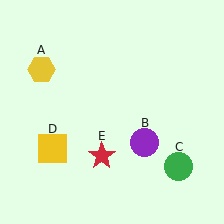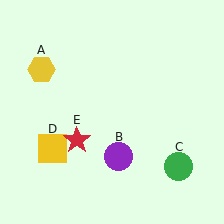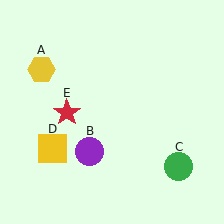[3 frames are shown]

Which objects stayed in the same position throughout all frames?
Yellow hexagon (object A) and green circle (object C) and yellow square (object D) remained stationary.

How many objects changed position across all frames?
2 objects changed position: purple circle (object B), red star (object E).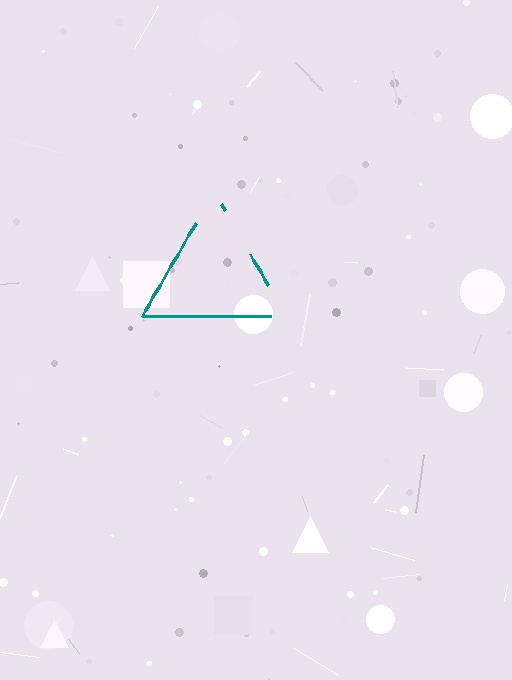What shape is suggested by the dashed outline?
The dashed outline suggests a triangle.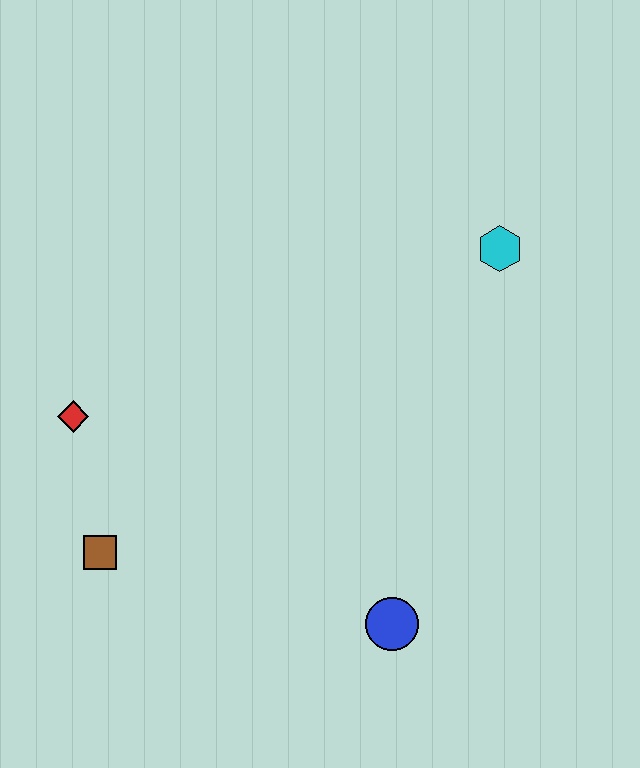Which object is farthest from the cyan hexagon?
The brown square is farthest from the cyan hexagon.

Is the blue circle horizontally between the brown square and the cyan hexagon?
Yes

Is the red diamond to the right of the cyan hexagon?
No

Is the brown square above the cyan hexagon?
No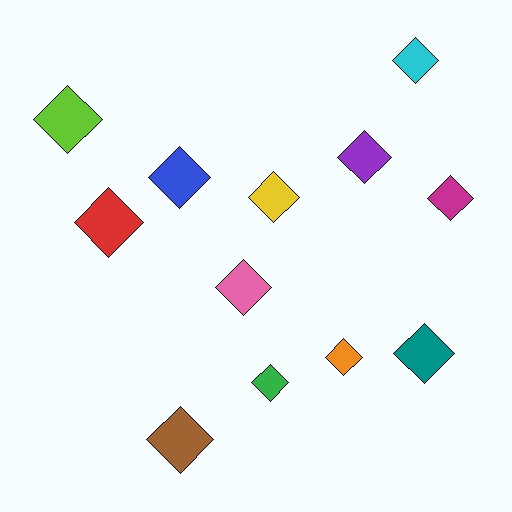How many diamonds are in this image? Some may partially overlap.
There are 12 diamonds.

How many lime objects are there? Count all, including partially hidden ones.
There is 1 lime object.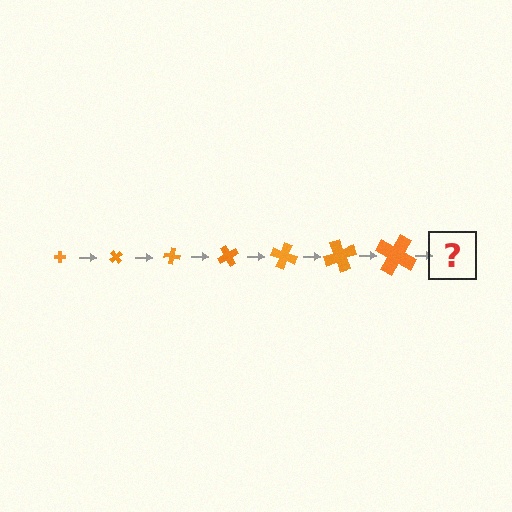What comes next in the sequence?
The next element should be a cross, larger than the previous one and rotated 350 degrees from the start.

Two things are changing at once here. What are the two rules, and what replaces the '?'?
The two rules are that the cross grows larger each step and it rotates 50 degrees each step. The '?' should be a cross, larger than the previous one and rotated 350 degrees from the start.